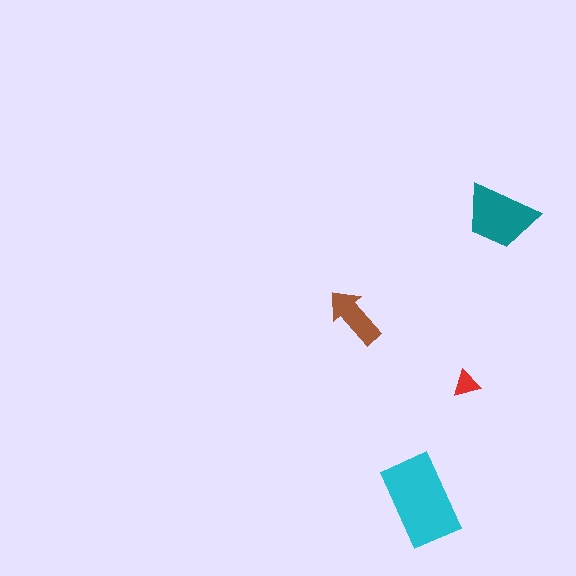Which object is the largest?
The cyan rectangle.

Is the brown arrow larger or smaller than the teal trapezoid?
Smaller.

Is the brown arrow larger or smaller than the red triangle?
Larger.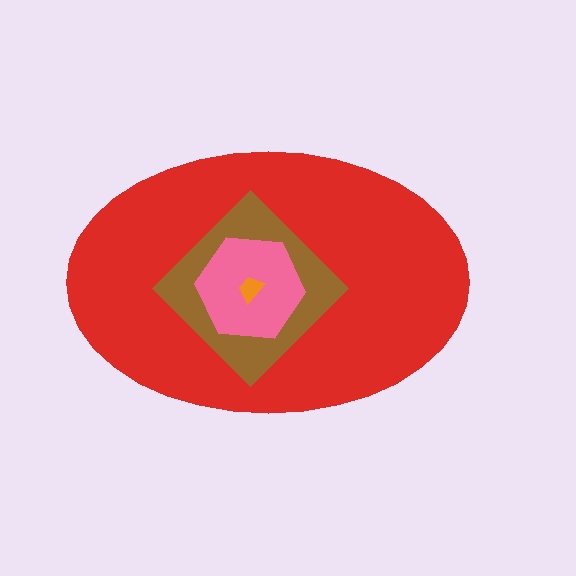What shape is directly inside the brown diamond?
The pink hexagon.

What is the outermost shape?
The red ellipse.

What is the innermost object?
The orange trapezoid.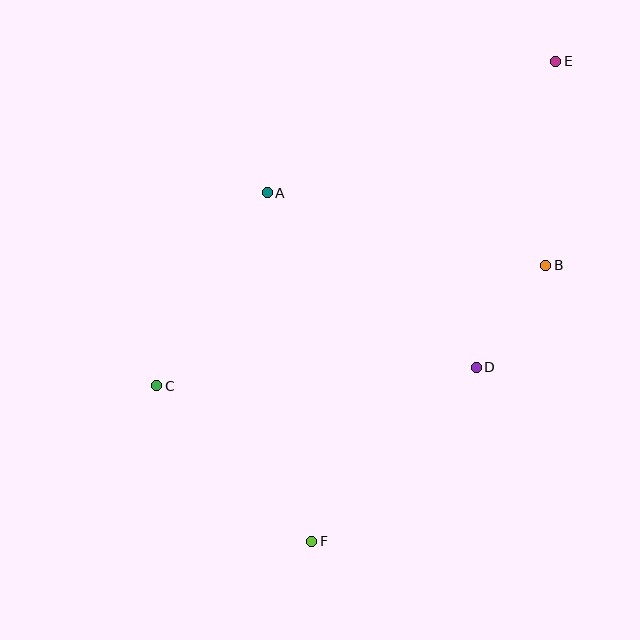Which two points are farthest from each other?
Points E and F are farthest from each other.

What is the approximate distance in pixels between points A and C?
The distance between A and C is approximately 222 pixels.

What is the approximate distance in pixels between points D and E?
The distance between D and E is approximately 316 pixels.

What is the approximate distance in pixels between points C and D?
The distance between C and D is approximately 320 pixels.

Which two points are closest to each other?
Points B and D are closest to each other.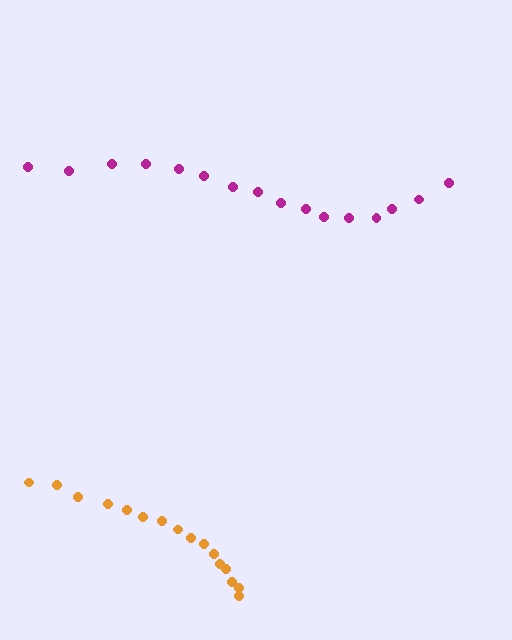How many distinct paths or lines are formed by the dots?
There are 2 distinct paths.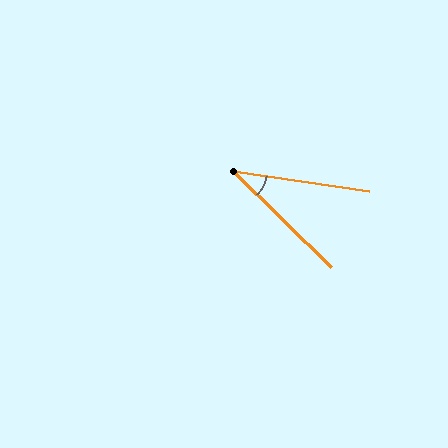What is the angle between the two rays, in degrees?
Approximately 36 degrees.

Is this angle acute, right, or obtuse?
It is acute.